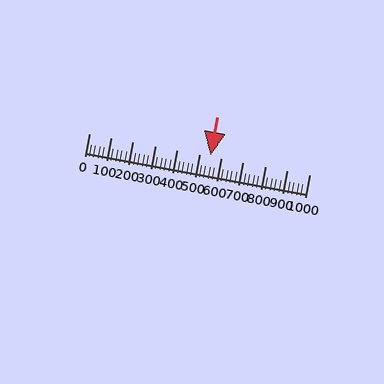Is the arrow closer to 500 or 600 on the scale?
The arrow is closer to 600.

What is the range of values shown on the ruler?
The ruler shows values from 0 to 1000.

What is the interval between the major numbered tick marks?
The major tick marks are spaced 100 units apart.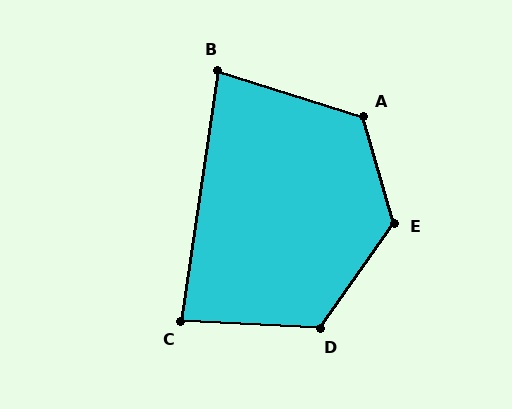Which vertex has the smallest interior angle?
B, at approximately 81 degrees.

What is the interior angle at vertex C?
Approximately 84 degrees (acute).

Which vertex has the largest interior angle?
E, at approximately 129 degrees.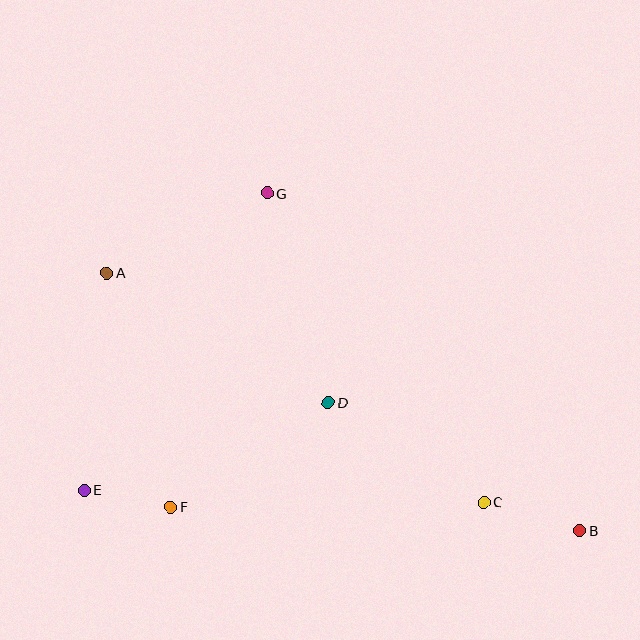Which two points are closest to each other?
Points E and F are closest to each other.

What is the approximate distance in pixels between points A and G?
The distance between A and G is approximately 179 pixels.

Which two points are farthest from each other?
Points A and B are farthest from each other.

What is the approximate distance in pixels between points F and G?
The distance between F and G is approximately 328 pixels.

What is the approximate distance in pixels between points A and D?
The distance between A and D is approximately 256 pixels.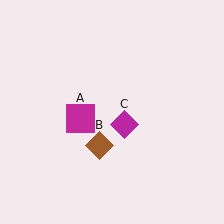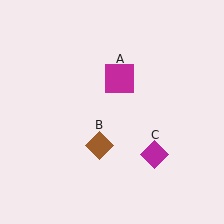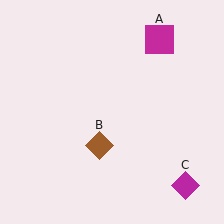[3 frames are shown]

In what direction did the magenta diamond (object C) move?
The magenta diamond (object C) moved down and to the right.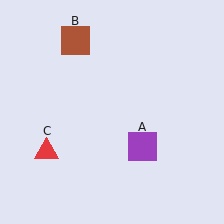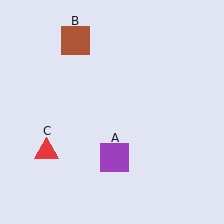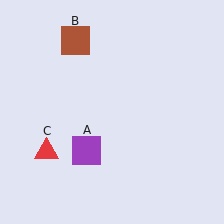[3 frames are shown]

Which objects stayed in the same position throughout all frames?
Brown square (object B) and red triangle (object C) remained stationary.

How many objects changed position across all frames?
1 object changed position: purple square (object A).